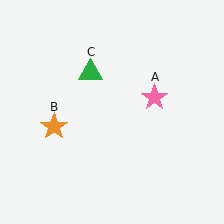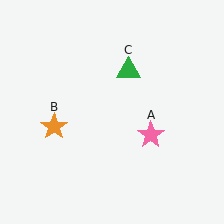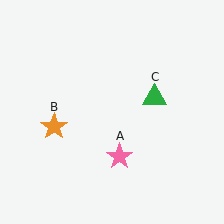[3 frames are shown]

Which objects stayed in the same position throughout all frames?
Orange star (object B) remained stationary.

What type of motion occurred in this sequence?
The pink star (object A), green triangle (object C) rotated clockwise around the center of the scene.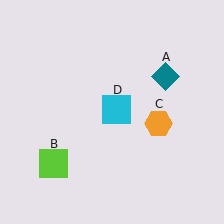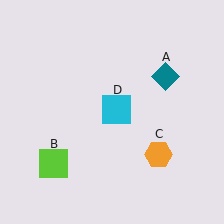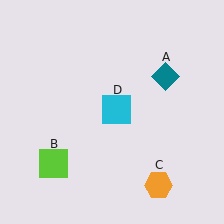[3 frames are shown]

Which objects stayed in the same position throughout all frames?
Teal diamond (object A) and lime square (object B) and cyan square (object D) remained stationary.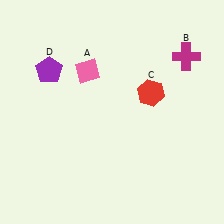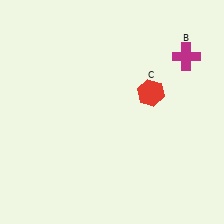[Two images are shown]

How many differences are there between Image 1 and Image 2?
There are 2 differences between the two images.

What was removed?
The pink diamond (A), the purple pentagon (D) were removed in Image 2.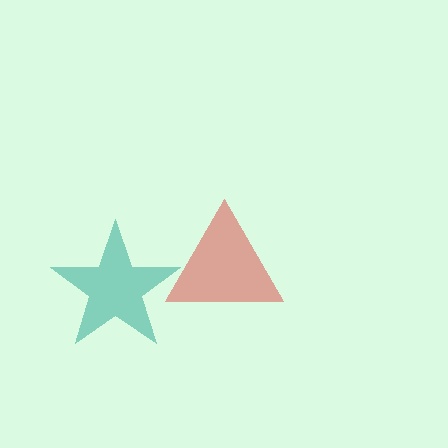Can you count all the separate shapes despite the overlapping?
Yes, there are 2 separate shapes.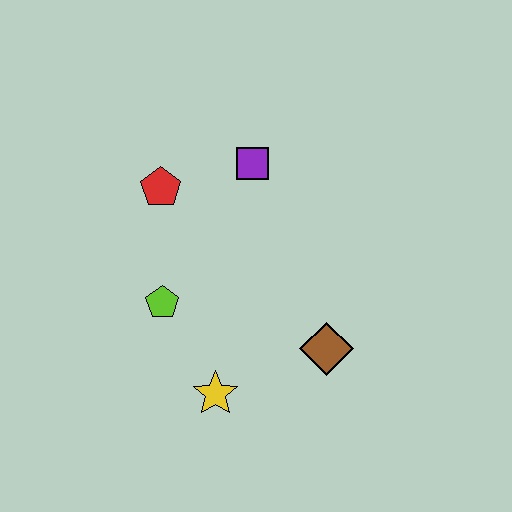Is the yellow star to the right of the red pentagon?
Yes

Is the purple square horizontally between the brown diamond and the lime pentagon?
Yes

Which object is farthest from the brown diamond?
The red pentagon is farthest from the brown diamond.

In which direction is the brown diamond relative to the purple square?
The brown diamond is below the purple square.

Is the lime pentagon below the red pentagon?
Yes